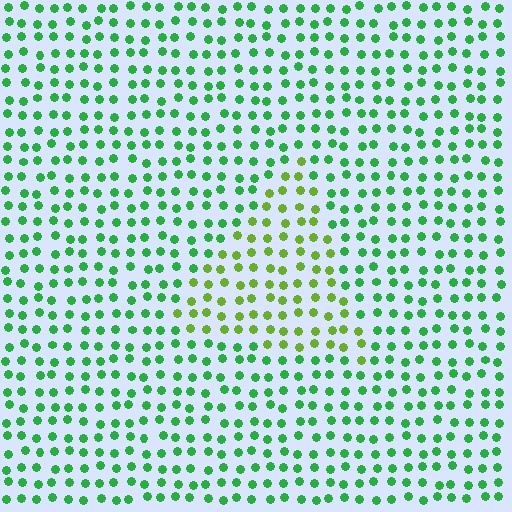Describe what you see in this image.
The image is filled with small green elements in a uniform arrangement. A triangle-shaped region is visible where the elements are tinted to a slightly different hue, forming a subtle color boundary.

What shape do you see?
I see a triangle.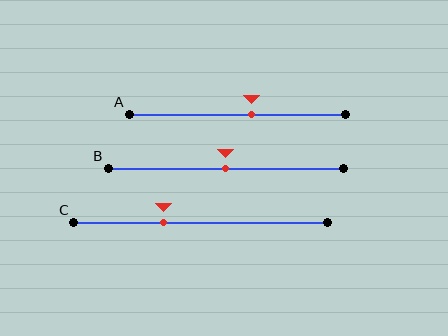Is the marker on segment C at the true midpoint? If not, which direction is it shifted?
No, the marker on segment C is shifted to the left by about 15% of the segment length.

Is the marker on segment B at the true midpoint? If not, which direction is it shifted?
Yes, the marker on segment B is at the true midpoint.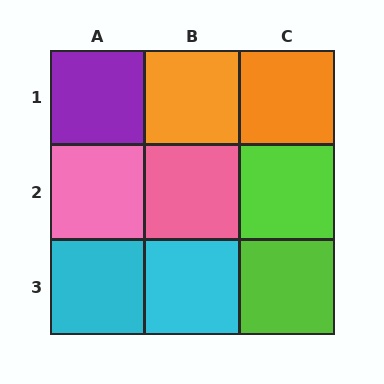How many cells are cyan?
2 cells are cyan.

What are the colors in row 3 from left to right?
Cyan, cyan, lime.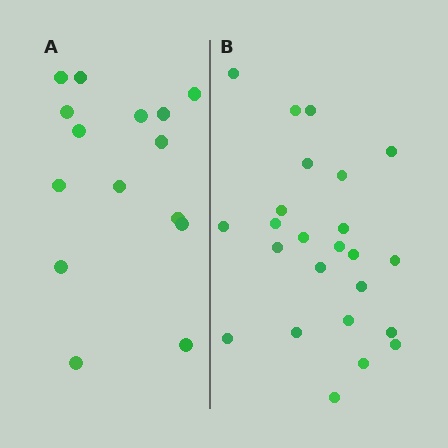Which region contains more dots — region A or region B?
Region B (the right region) has more dots.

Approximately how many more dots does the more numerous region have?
Region B has roughly 8 or so more dots than region A.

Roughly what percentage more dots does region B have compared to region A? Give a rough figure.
About 60% more.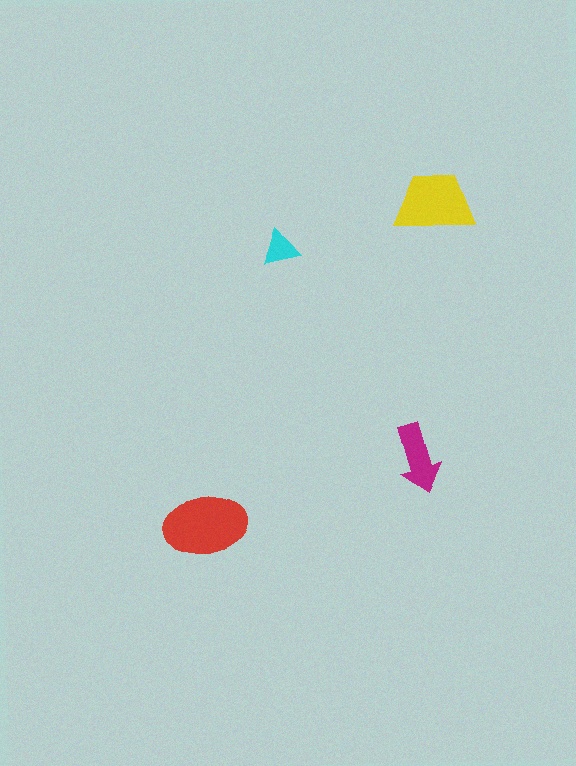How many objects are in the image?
There are 4 objects in the image.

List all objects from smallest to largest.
The cyan triangle, the magenta arrow, the yellow trapezoid, the red ellipse.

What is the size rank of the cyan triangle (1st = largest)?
4th.